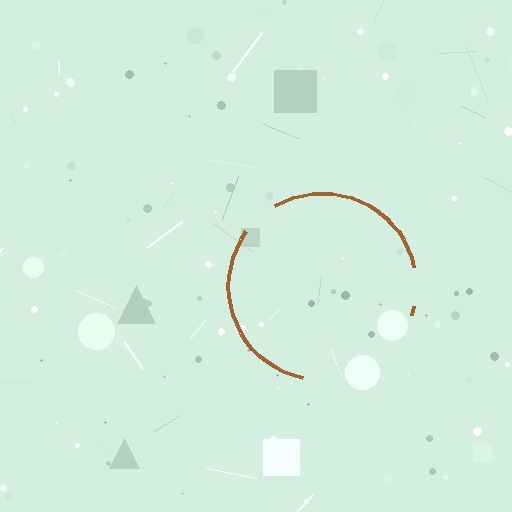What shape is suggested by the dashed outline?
The dashed outline suggests a circle.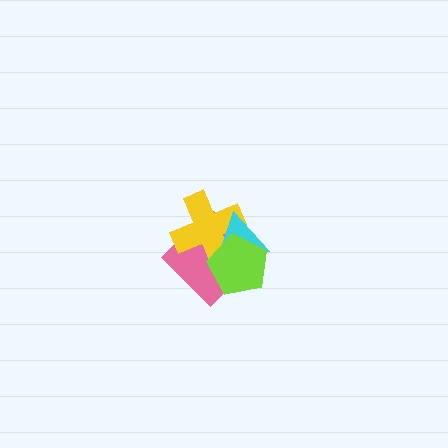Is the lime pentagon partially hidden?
No, no other shape covers it.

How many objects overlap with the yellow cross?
3 objects overlap with the yellow cross.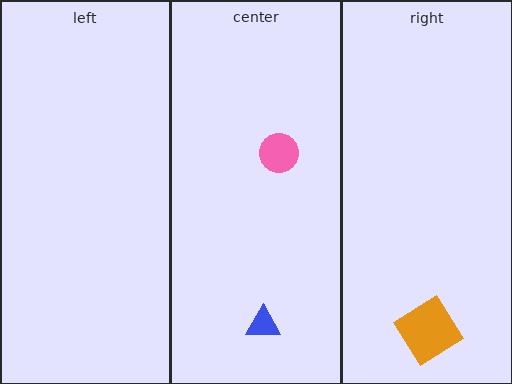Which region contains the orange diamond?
The right region.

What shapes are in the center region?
The blue triangle, the pink circle.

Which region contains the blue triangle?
The center region.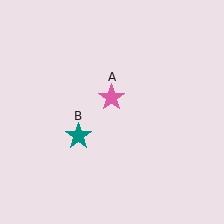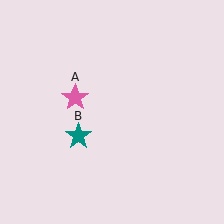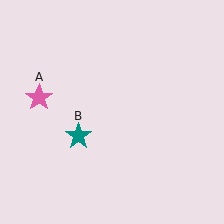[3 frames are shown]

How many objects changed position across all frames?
1 object changed position: pink star (object A).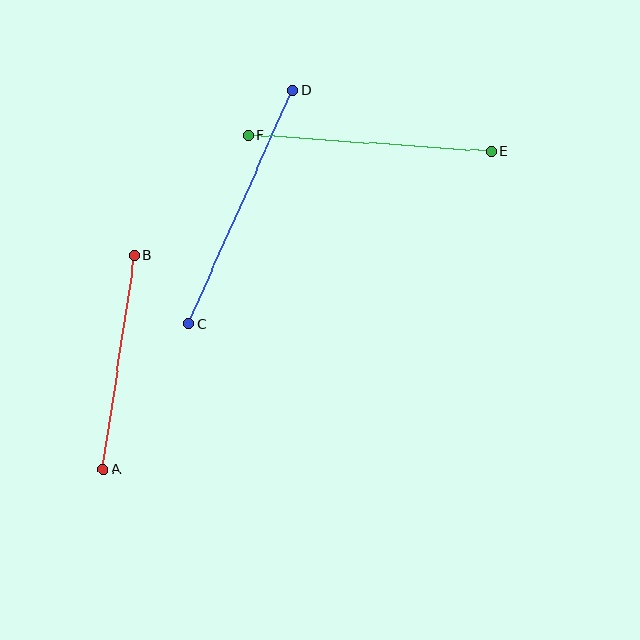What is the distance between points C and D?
The distance is approximately 256 pixels.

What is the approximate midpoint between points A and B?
The midpoint is at approximately (119, 362) pixels.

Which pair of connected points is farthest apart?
Points C and D are farthest apart.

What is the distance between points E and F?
The distance is approximately 244 pixels.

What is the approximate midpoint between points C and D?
The midpoint is at approximately (241, 207) pixels.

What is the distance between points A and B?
The distance is approximately 216 pixels.